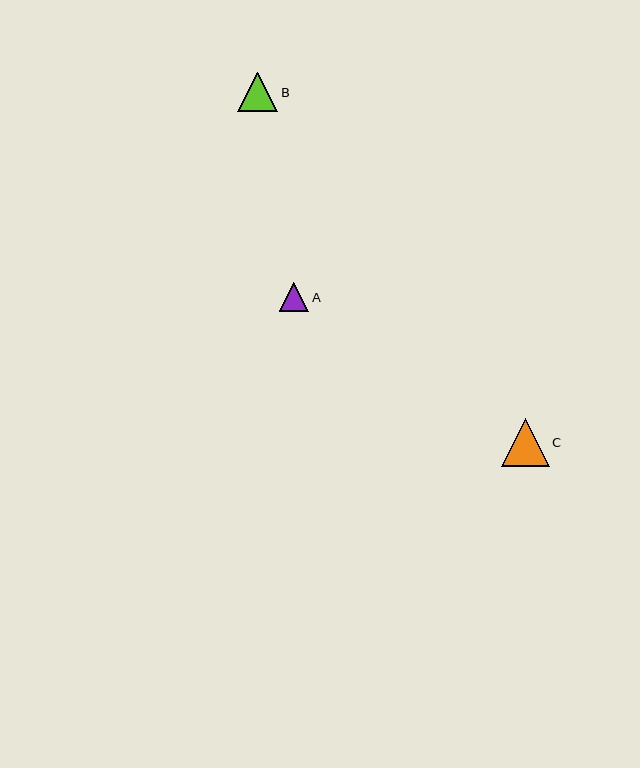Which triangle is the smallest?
Triangle A is the smallest with a size of approximately 29 pixels.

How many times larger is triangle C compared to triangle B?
Triangle C is approximately 1.2 times the size of triangle B.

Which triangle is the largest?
Triangle C is the largest with a size of approximately 48 pixels.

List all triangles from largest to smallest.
From largest to smallest: C, B, A.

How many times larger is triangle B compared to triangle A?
Triangle B is approximately 1.4 times the size of triangle A.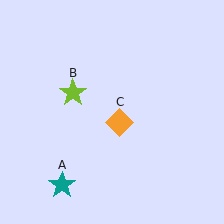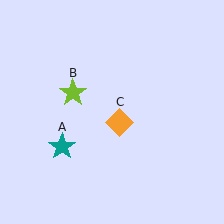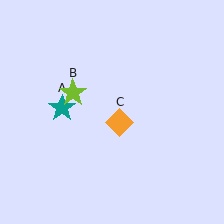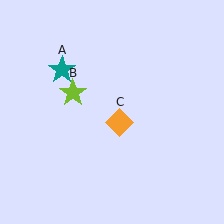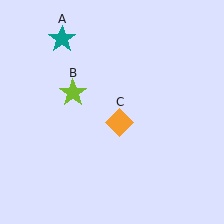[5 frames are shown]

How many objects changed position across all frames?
1 object changed position: teal star (object A).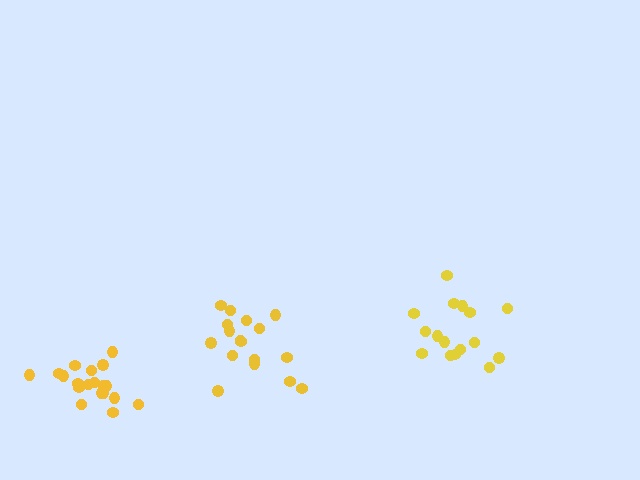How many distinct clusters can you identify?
There are 3 distinct clusters.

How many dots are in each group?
Group 1: 17 dots, Group 2: 16 dots, Group 3: 19 dots (52 total).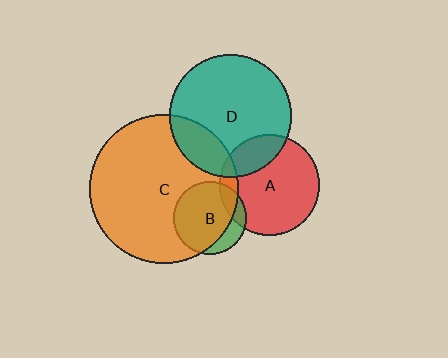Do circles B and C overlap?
Yes.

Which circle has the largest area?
Circle C (orange).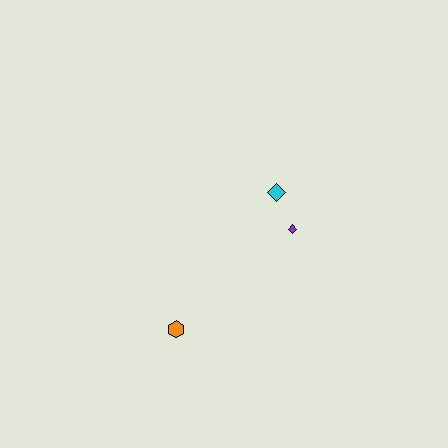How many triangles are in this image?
There are no triangles.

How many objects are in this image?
There are 3 objects.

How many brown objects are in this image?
There are no brown objects.